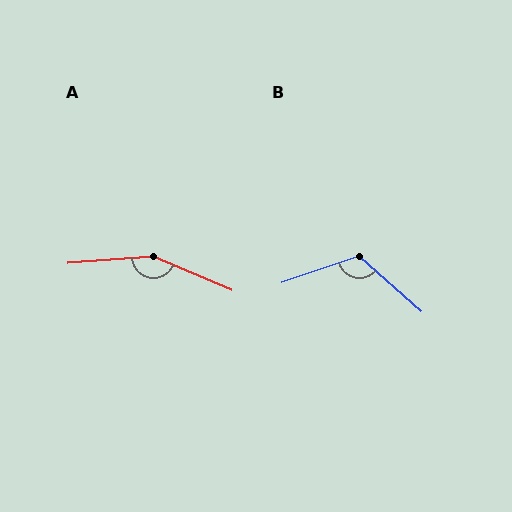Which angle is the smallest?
B, at approximately 120 degrees.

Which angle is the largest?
A, at approximately 152 degrees.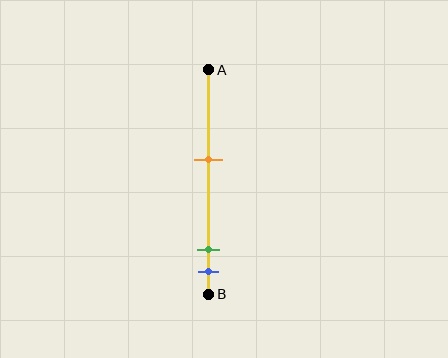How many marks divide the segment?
There are 3 marks dividing the segment.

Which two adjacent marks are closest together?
The green and blue marks are the closest adjacent pair.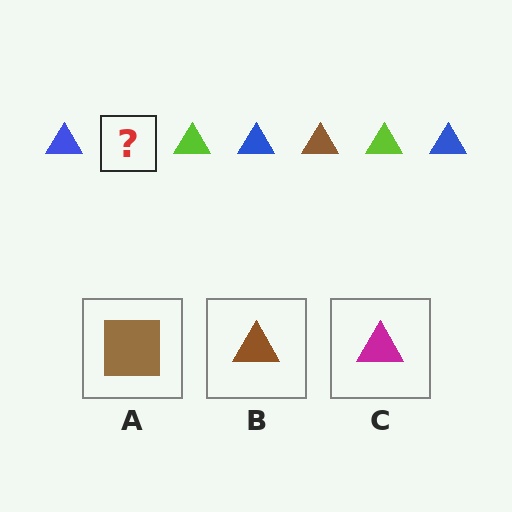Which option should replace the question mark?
Option B.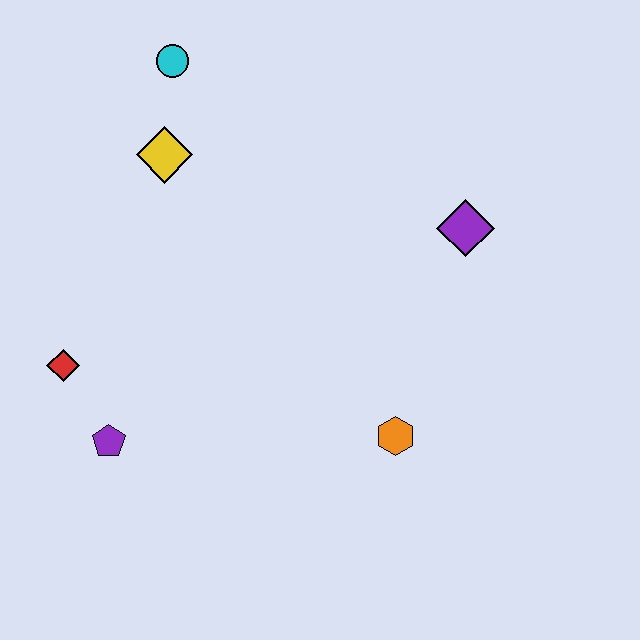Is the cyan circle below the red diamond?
No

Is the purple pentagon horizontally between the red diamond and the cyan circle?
Yes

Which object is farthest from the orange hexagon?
The cyan circle is farthest from the orange hexagon.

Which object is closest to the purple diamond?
The orange hexagon is closest to the purple diamond.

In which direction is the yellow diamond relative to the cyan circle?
The yellow diamond is below the cyan circle.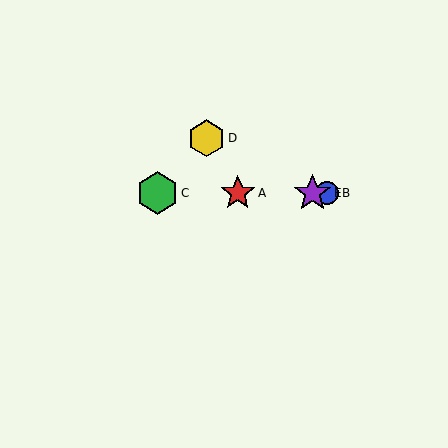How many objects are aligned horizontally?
4 objects (A, B, C, E) are aligned horizontally.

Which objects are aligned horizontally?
Objects A, B, C, E are aligned horizontally.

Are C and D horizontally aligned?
No, C is at y≈193 and D is at y≈138.